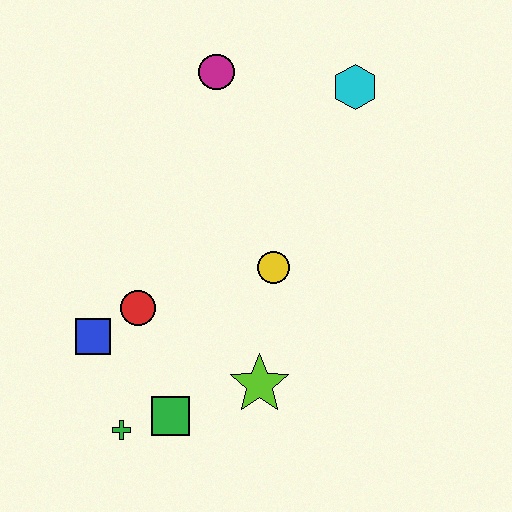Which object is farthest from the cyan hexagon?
The green cross is farthest from the cyan hexagon.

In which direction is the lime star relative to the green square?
The lime star is to the right of the green square.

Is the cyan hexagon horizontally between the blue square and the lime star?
No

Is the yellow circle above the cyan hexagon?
No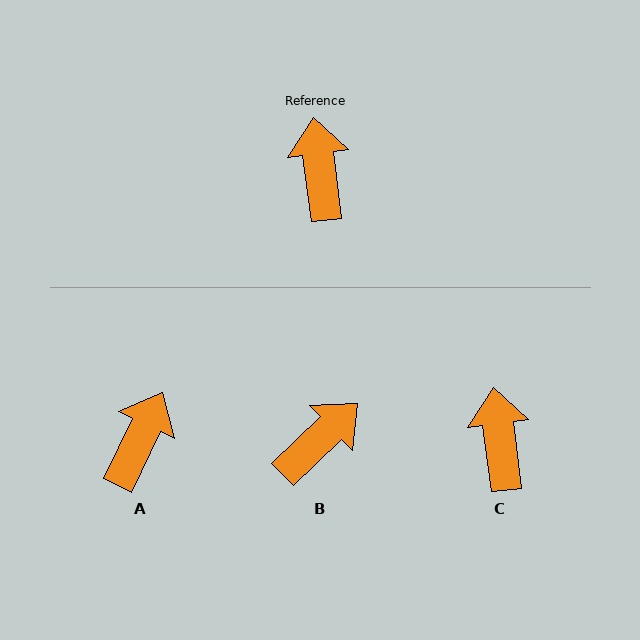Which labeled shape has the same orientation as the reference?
C.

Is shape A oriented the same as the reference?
No, it is off by about 32 degrees.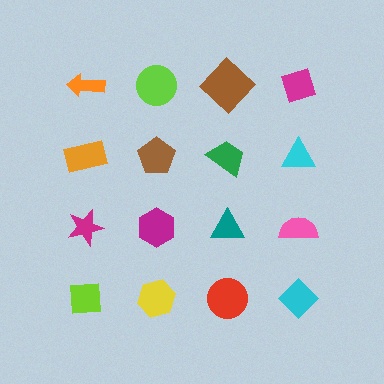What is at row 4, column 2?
A yellow hexagon.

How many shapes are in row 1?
4 shapes.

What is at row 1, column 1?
An orange arrow.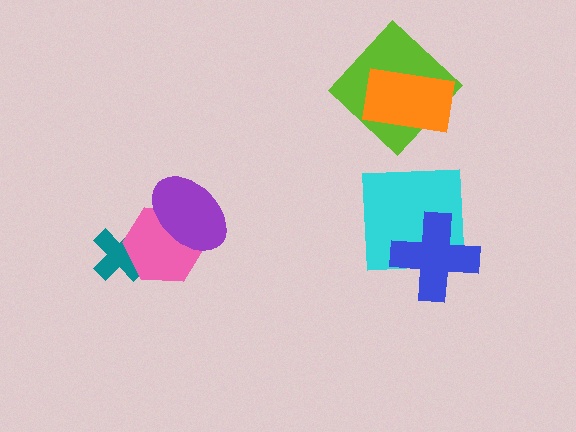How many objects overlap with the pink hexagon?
2 objects overlap with the pink hexagon.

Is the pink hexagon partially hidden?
Yes, it is partially covered by another shape.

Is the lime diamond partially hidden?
Yes, it is partially covered by another shape.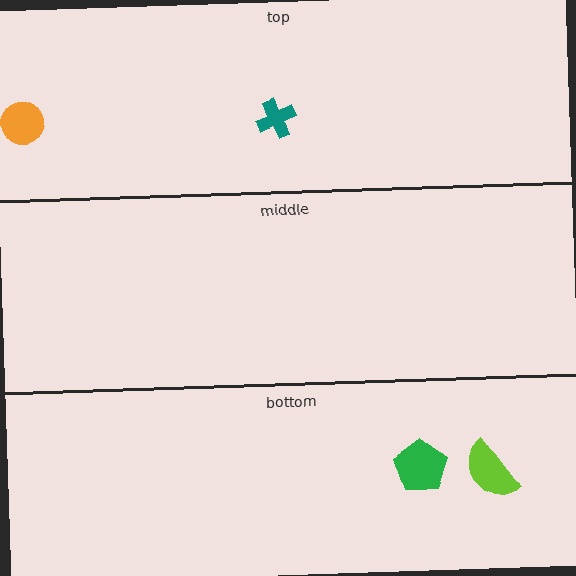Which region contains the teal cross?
The top region.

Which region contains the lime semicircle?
The bottom region.